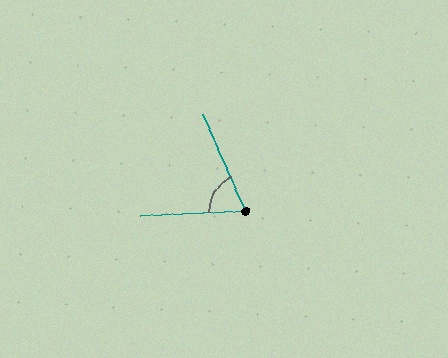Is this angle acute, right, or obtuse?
It is acute.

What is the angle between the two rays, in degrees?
Approximately 69 degrees.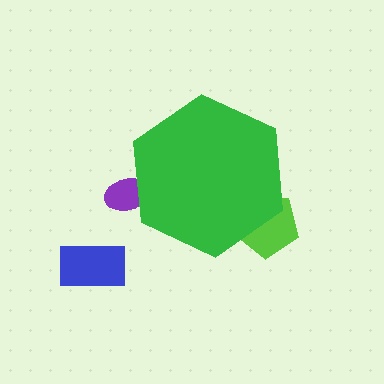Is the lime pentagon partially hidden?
Yes, the lime pentagon is partially hidden behind the green hexagon.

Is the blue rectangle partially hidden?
No, the blue rectangle is fully visible.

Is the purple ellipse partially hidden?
Yes, the purple ellipse is partially hidden behind the green hexagon.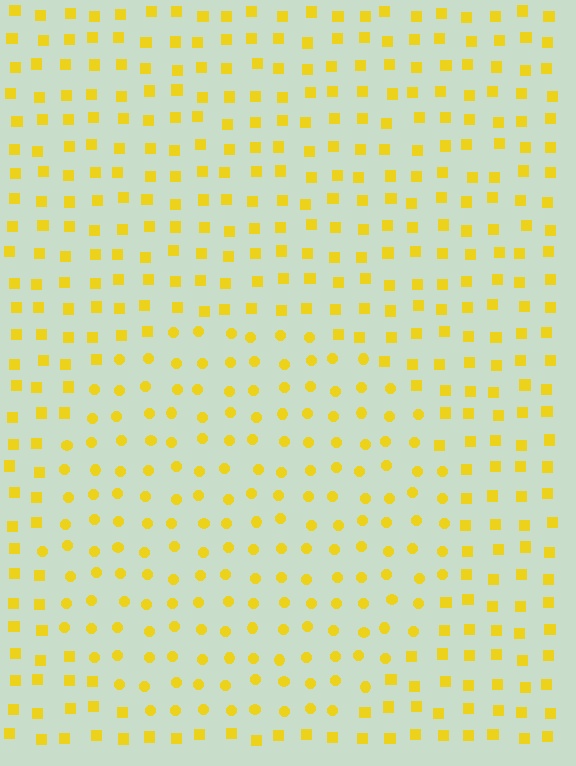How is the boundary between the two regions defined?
The boundary is defined by a change in element shape: circles inside vs. squares outside. All elements share the same color and spacing.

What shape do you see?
I see a circle.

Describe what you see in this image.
The image is filled with small yellow elements arranged in a uniform grid. A circle-shaped region contains circles, while the surrounding area contains squares. The boundary is defined purely by the change in element shape.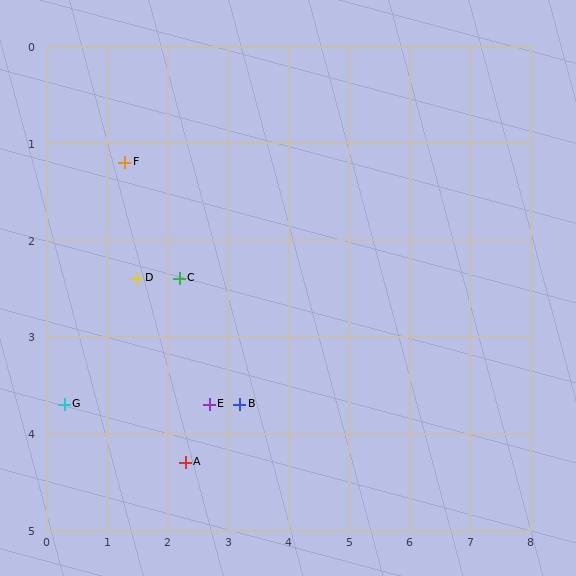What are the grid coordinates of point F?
Point F is at approximately (1.3, 1.2).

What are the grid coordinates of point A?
Point A is at approximately (2.3, 4.3).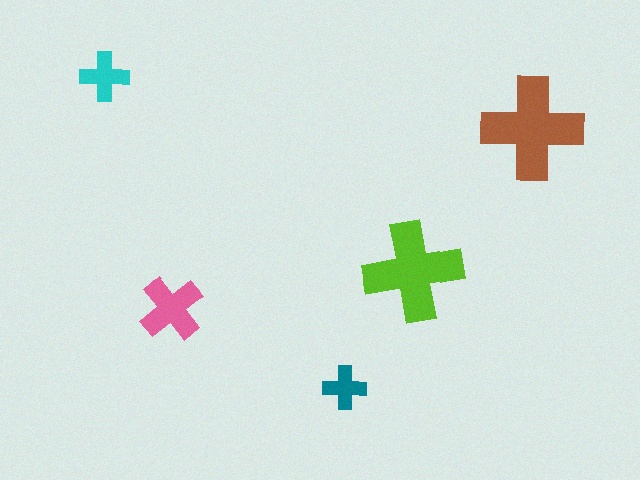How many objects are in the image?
There are 5 objects in the image.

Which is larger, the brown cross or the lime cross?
The brown one.